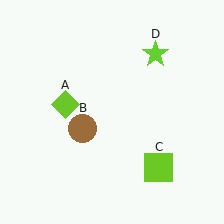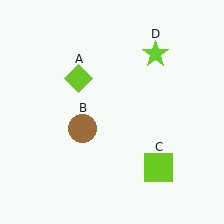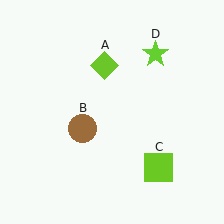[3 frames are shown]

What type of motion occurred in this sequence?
The lime diamond (object A) rotated clockwise around the center of the scene.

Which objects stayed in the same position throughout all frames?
Brown circle (object B) and lime square (object C) and lime star (object D) remained stationary.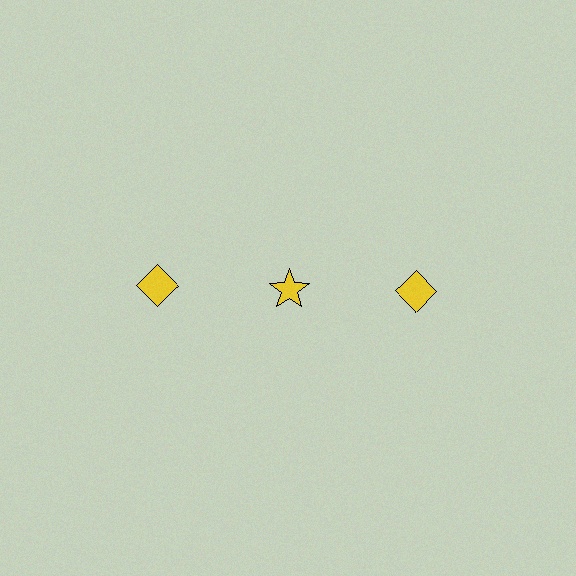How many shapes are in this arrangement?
There are 3 shapes arranged in a grid pattern.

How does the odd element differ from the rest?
It has a different shape: star instead of diamond.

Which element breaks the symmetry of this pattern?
The yellow star in the top row, second from left column breaks the symmetry. All other shapes are yellow diamonds.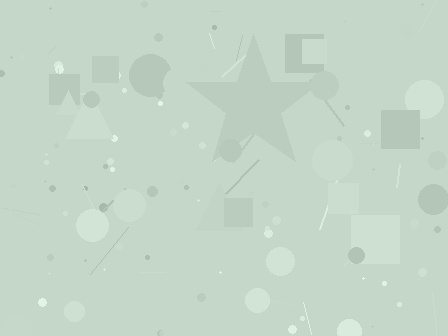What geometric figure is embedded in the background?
A star is embedded in the background.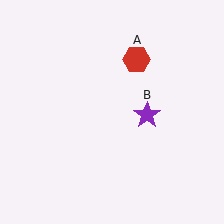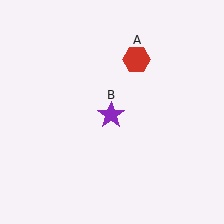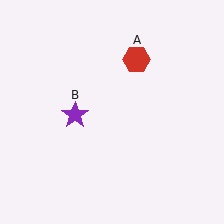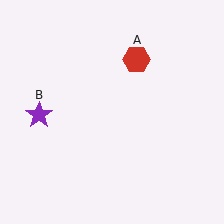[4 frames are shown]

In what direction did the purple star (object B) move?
The purple star (object B) moved left.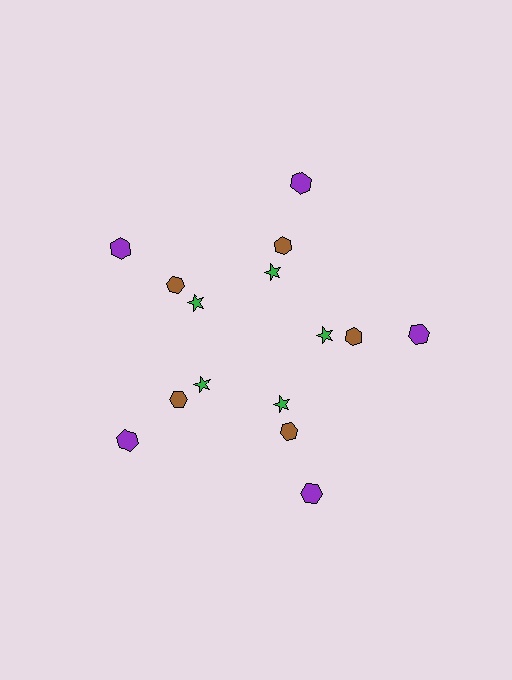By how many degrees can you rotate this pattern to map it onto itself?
The pattern maps onto itself every 72 degrees of rotation.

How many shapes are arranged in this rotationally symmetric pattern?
There are 15 shapes, arranged in 5 groups of 3.